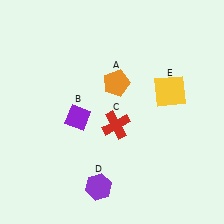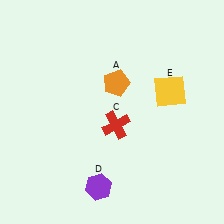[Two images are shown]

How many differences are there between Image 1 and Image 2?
There is 1 difference between the two images.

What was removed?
The purple diamond (B) was removed in Image 2.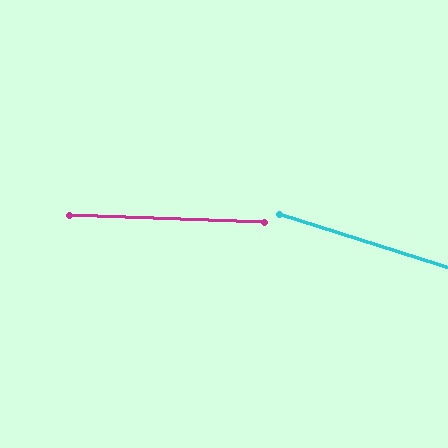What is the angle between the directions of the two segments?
Approximately 16 degrees.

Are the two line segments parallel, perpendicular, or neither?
Neither parallel nor perpendicular — they differ by about 16°.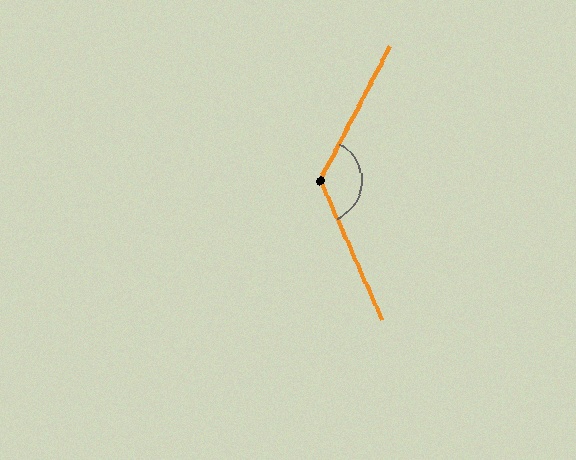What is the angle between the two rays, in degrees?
Approximately 128 degrees.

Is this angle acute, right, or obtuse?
It is obtuse.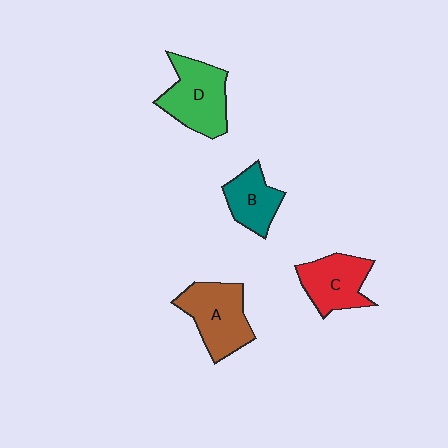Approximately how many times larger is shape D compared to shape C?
Approximately 1.2 times.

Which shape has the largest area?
Shape D (green).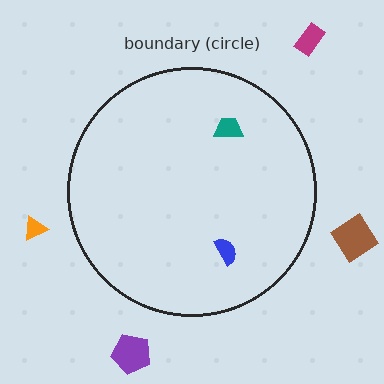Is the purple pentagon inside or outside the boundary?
Outside.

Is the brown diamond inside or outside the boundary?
Outside.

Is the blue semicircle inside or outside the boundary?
Inside.